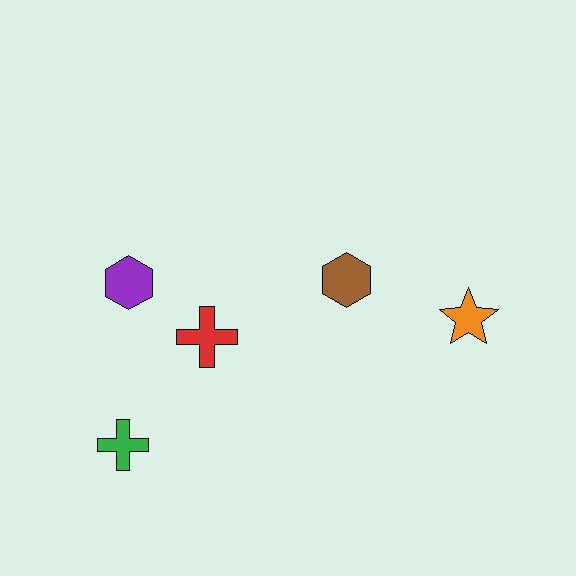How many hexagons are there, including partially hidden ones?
There are 2 hexagons.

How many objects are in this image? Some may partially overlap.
There are 5 objects.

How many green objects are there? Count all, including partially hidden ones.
There is 1 green object.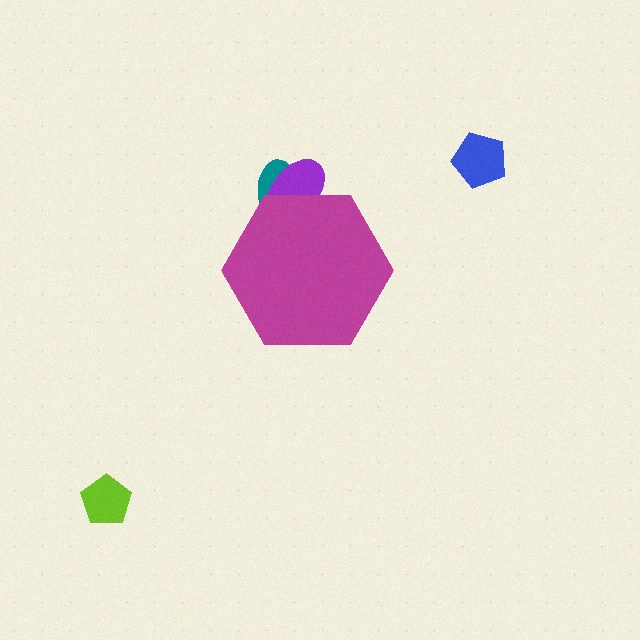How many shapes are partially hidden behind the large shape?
2 shapes are partially hidden.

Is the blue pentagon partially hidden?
No, the blue pentagon is fully visible.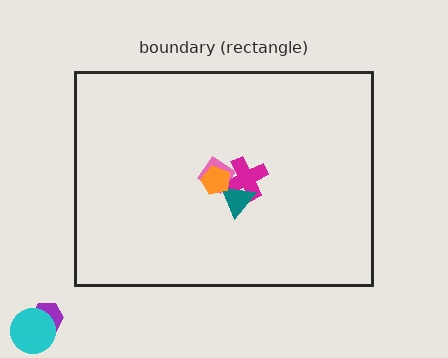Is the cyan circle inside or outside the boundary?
Outside.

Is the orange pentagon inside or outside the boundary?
Inside.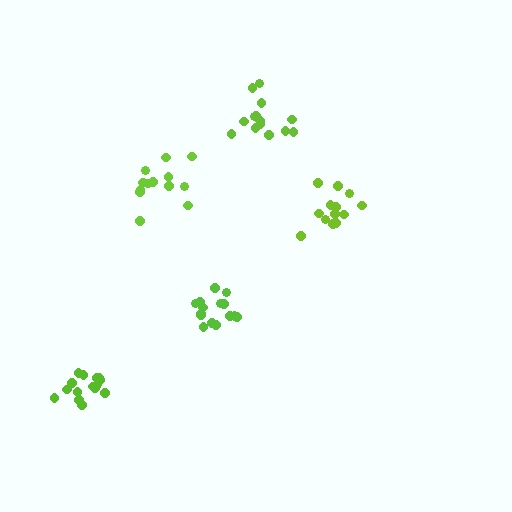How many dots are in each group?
Group 1: 13 dots, Group 2: 13 dots, Group 3: 15 dots, Group 4: 15 dots, Group 5: 14 dots (70 total).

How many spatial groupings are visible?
There are 5 spatial groupings.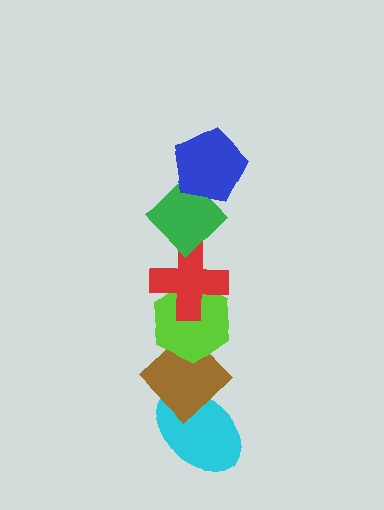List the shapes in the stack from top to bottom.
From top to bottom: the blue pentagon, the green diamond, the red cross, the lime hexagon, the brown diamond, the cyan ellipse.